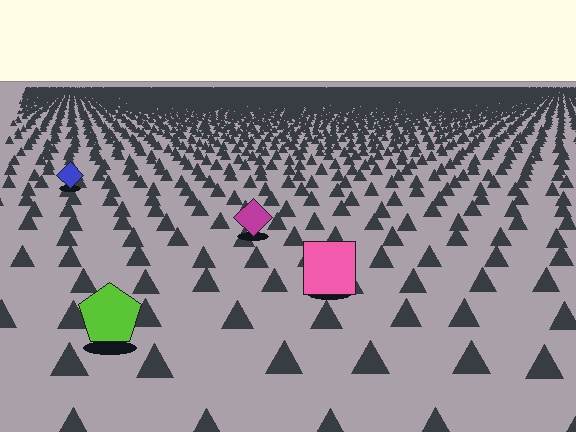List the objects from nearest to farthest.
From nearest to farthest: the lime pentagon, the pink square, the magenta diamond, the blue diamond.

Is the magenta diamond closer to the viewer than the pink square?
No. The pink square is closer — you can tell from the texture gradient: the ground texture is coarser near it.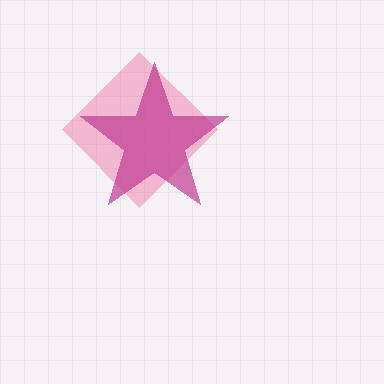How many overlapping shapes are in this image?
There are 2 overlapping shapes in the image.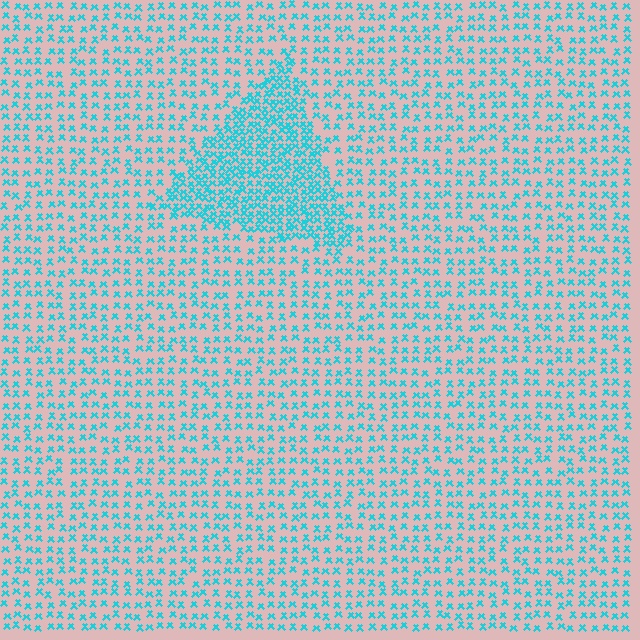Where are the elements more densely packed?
The elements are more densely packed inside the triangle boundary.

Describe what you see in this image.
The image contains small cyan elements arranged at two different densities. A triangle-shaped region is visible where the elements are more densely packed than the surrounding area.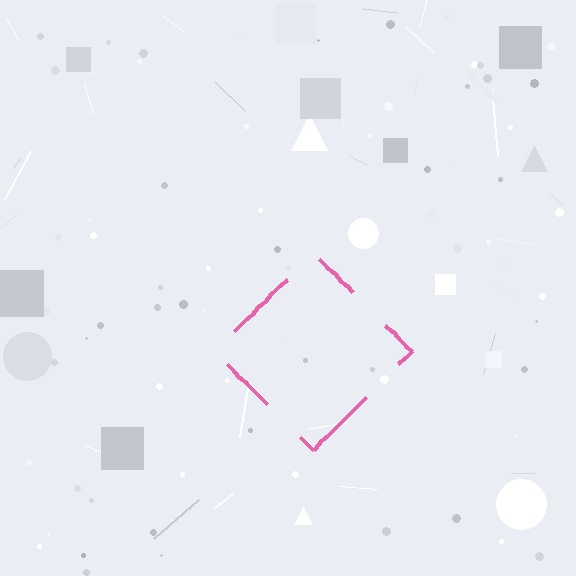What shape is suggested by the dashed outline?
The dashed outline suggests a diamond.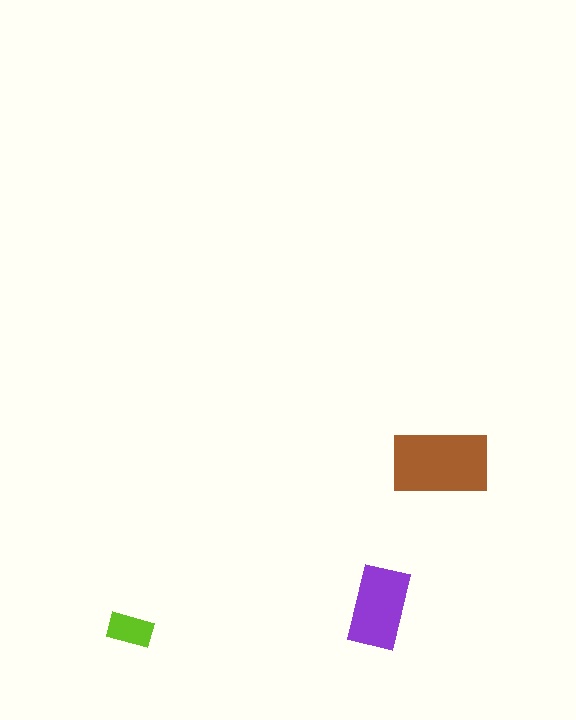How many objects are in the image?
There are 3 objects in the image.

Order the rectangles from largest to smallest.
the brown one, the purple one, the lime one.